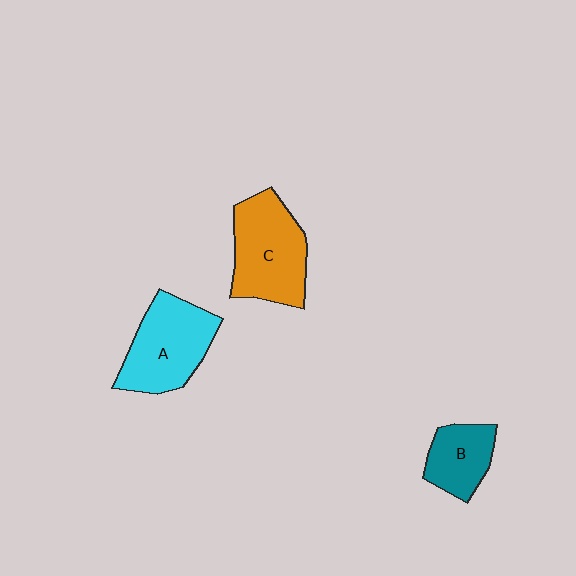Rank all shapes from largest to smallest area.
From largest to smallest: C (orange), A (cyan), B (teal).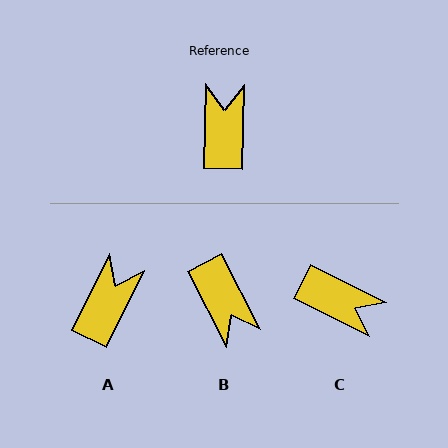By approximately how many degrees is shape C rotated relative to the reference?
Approximately 115 degrees clockwise.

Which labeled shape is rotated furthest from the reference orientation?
B, about 151 degrees away.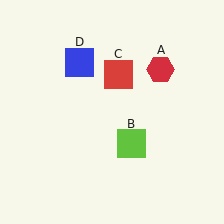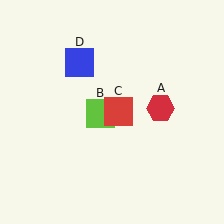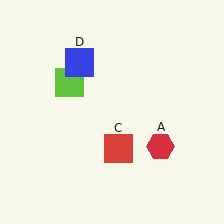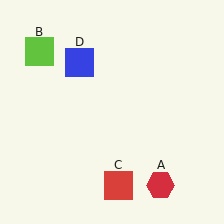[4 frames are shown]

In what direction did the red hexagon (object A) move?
The red hexagon (object A) moved down.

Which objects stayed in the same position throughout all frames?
Blue square (object D) remained stationary.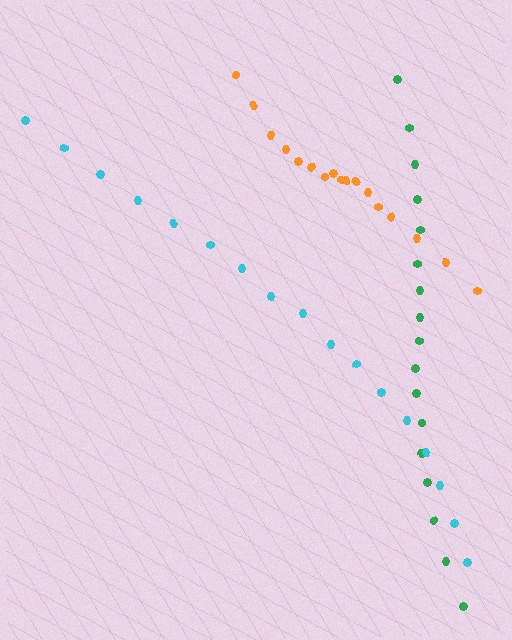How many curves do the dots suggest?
There are 3 distinct paths.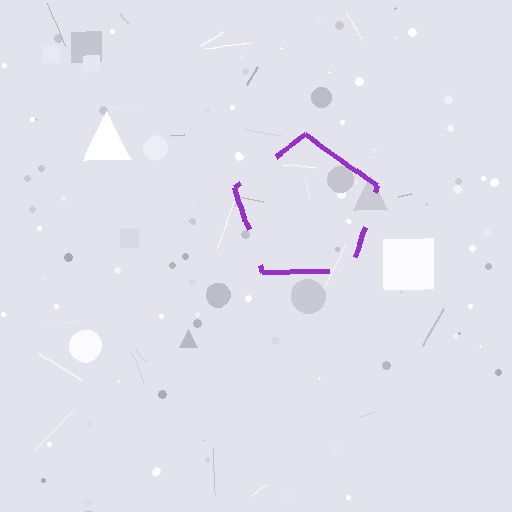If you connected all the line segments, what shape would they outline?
They would outline a pentagon.